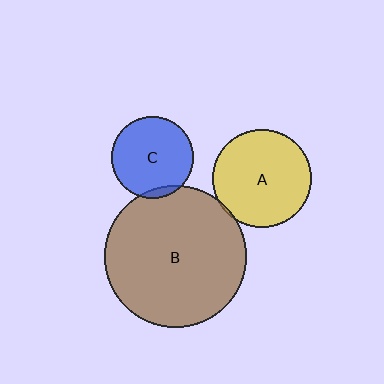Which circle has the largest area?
Circle B (brown).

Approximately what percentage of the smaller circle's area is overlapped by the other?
Approximately 5%.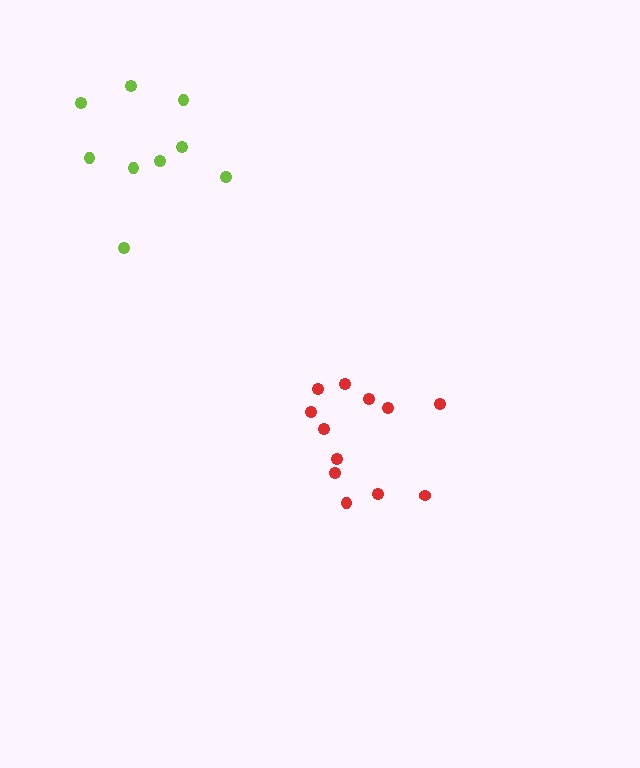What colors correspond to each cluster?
The clusters are colored: red, lime.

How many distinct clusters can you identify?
There are 2 distinct clusters.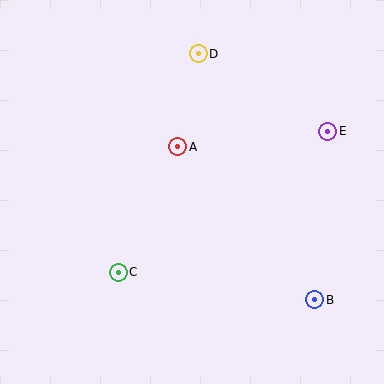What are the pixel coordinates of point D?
Point D is at (198, 54).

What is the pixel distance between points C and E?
The distance between C and E is 253 pixels.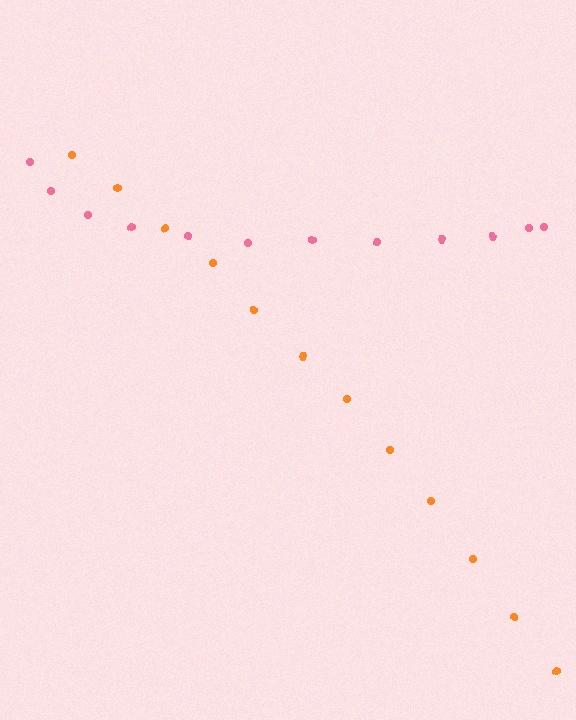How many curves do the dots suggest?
There are 2 distinct paths.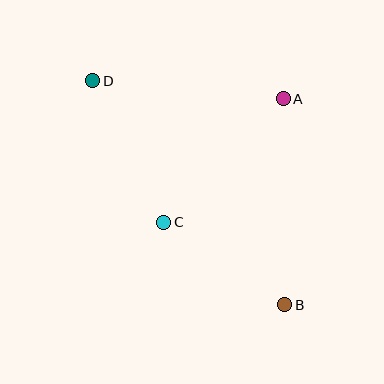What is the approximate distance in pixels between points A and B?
The distance between A and B is approximately 206 pixels.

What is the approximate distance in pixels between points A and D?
The distance between A and D is approximately 191 pixels.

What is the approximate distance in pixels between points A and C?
The distance between A and C is approximately 172 pixels.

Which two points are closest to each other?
Points B and C are closest to each other.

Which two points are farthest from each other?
Points B and D are farthest from each other.